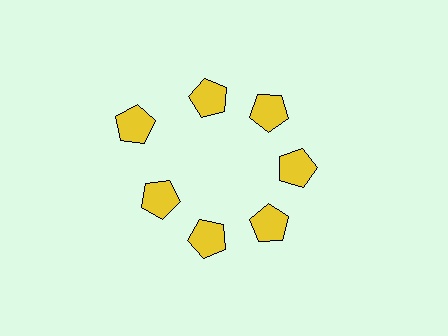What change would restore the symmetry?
The symmetry would be restored by moving it inward, back onto the ring so that all 7 pentagons sit at equal angles and equal distance from the center.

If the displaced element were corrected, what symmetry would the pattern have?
It would have 7-fold rotational symmetry — the pattern would map onto itself every 51 degrees.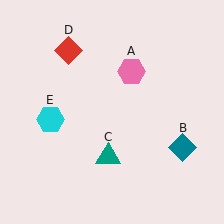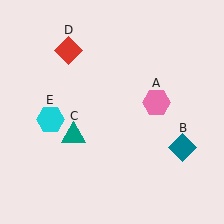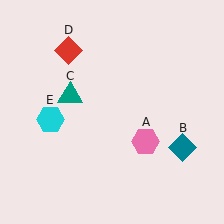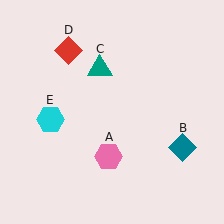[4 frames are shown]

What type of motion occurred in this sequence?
The pink hexagon (object A), teal triangle (object C) rotated clockwise around the center of the scene.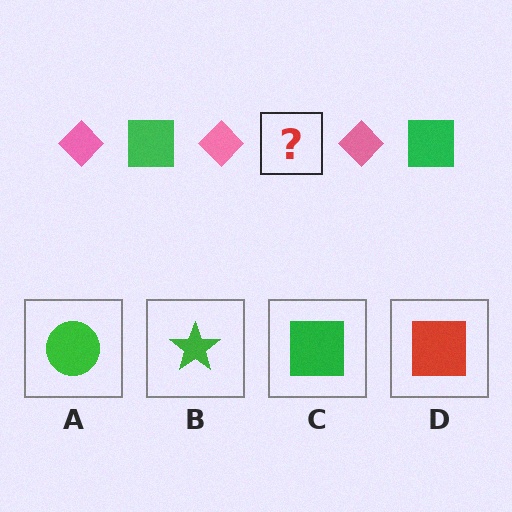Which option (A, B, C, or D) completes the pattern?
C.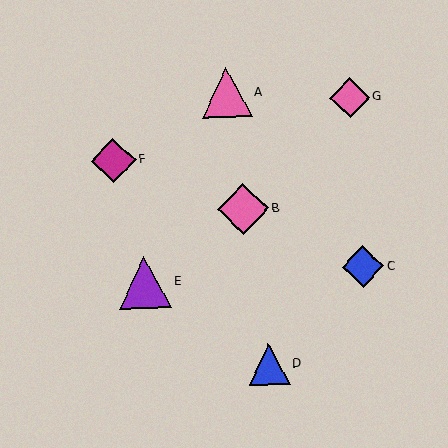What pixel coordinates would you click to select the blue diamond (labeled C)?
Click at (363, 266) to select the blue diamond C.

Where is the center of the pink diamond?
The center of the pink diamond is at (243, 209).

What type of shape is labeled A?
Shape A is a pink triangle.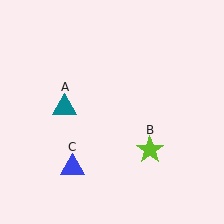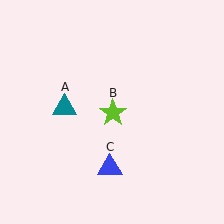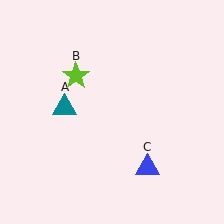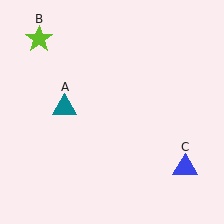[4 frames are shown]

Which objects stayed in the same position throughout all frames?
Teal triangle (object A) remained stationary.